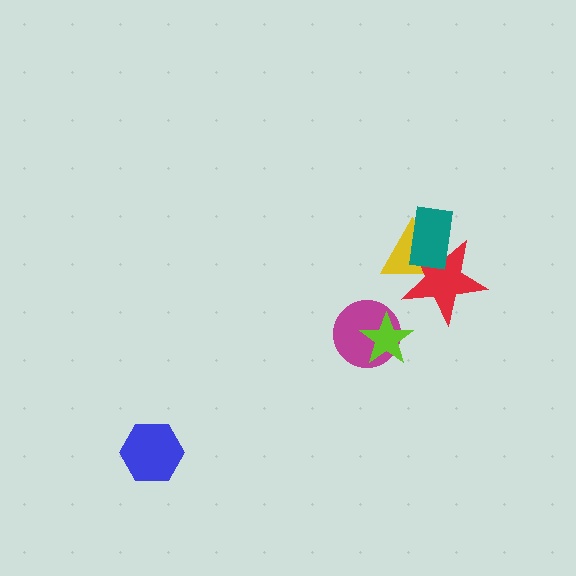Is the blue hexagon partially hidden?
No, no other shape covers it.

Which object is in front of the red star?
The teal rectangle is in front of the red star.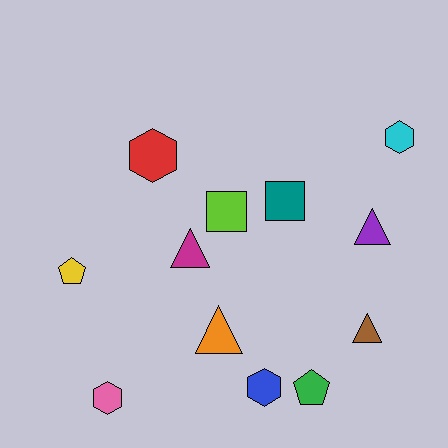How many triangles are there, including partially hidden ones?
There are 4 triangles.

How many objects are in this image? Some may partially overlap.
There are 12 objects.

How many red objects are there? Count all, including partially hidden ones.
There is 1 red object.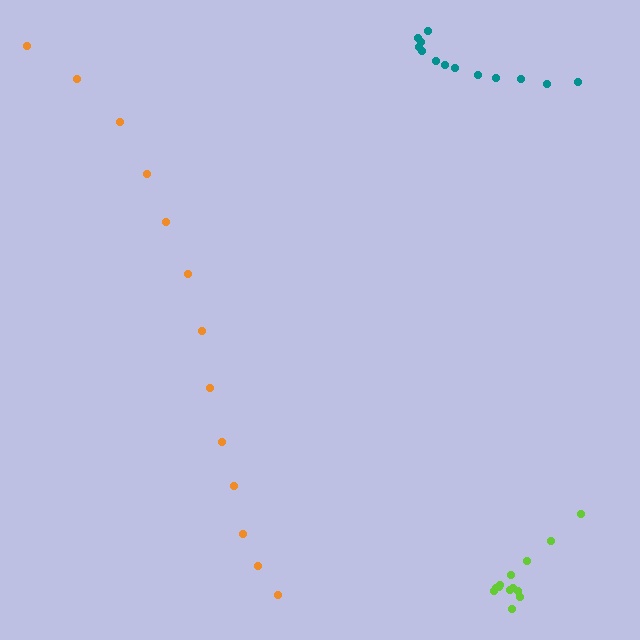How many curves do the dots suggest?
There are 3 distinct paths.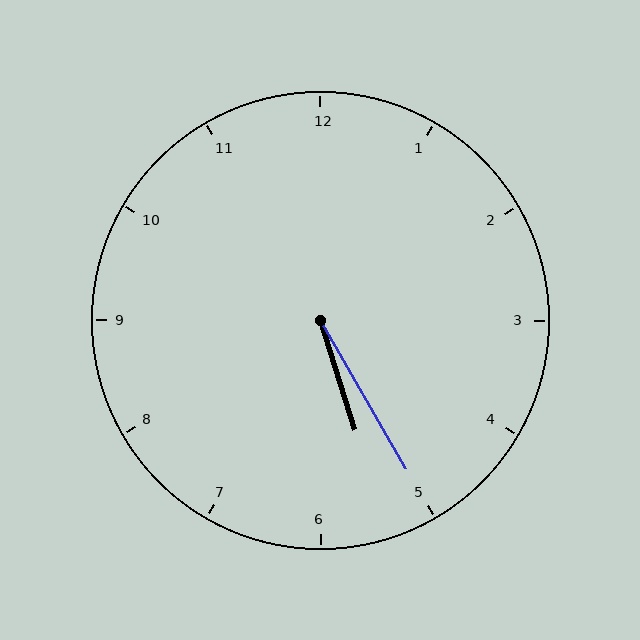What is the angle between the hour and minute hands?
Approximately 12 degrees.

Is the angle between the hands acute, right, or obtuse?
It is acute.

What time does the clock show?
5:25.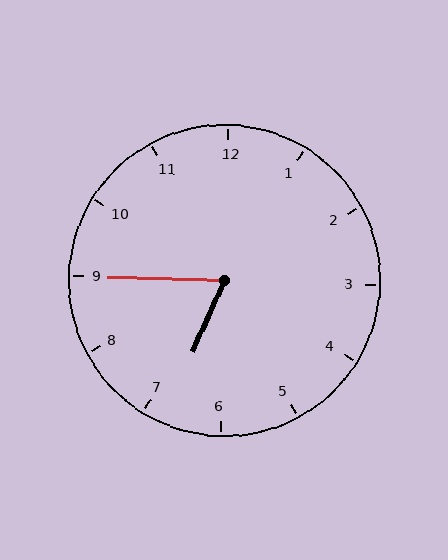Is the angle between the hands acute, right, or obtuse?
It is acute.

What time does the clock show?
6:45.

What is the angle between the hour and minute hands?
Approximately 68 degrees.